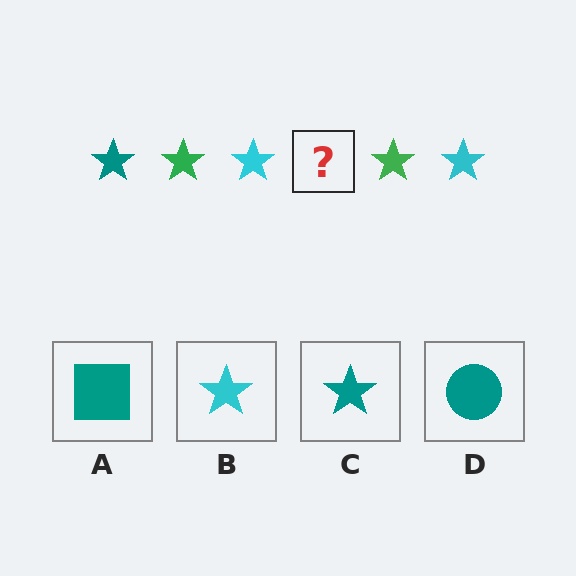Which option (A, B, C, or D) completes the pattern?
C.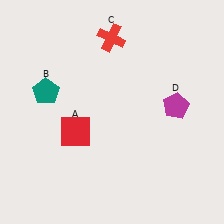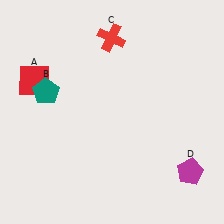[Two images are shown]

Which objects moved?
The objects that moved are: the red square (A), the magenta pentagon (D).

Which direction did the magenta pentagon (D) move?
The magenta pentagon (D) moved down.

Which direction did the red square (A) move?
The red square (A) moved up.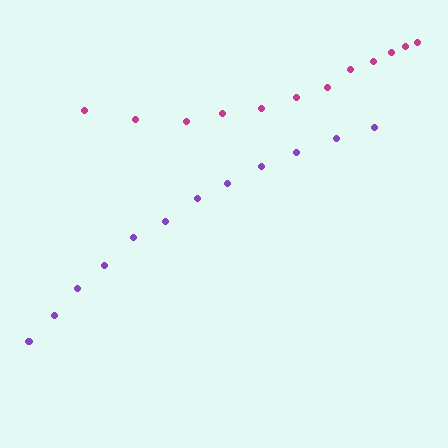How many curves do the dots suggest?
There are 2 distinct paths.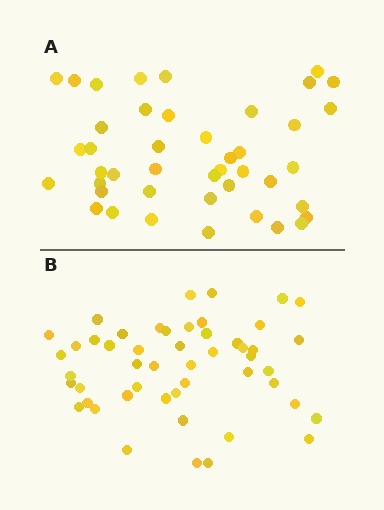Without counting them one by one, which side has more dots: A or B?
Region B (the bottom region) has more dots.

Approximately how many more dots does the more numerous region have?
Region B has roughly 8 or so more dots than region A.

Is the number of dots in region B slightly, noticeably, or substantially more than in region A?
Region B has only slightly more — the two regions are fairly close. The ratio is roughly 1.2 to 1.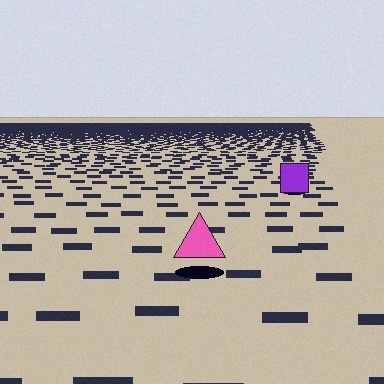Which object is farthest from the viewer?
The purple square is farthest from the viewer. It appears smaller and the ground texture around it is denser.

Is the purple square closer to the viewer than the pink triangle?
No. The pink triangle is closer — you can tell from the texture gradient: the ground texture is coarser near it.